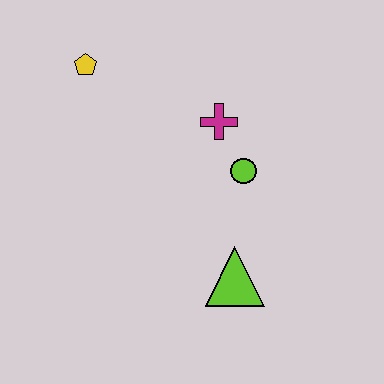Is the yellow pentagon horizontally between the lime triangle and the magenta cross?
No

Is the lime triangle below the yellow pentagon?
Yes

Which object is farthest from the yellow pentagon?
The lime triangle is farthest from the yellow pentagon.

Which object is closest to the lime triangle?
The lime circle is closest to the lime triangle.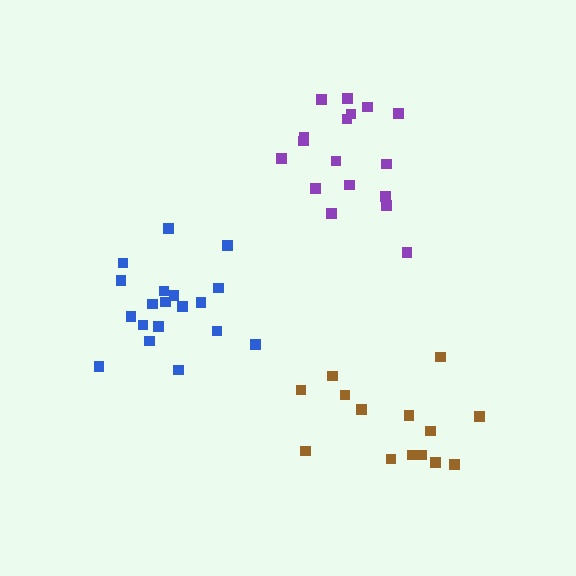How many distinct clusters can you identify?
There are 3 distinct clusters.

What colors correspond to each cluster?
The clusters are colored: brown, blue, purple.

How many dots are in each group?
Group 1: 14 dots, Group 2: 19 dots, Group 3: 17 dots (50 total).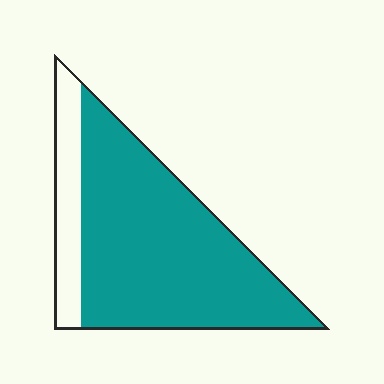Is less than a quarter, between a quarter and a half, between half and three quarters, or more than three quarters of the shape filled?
More than three quarters.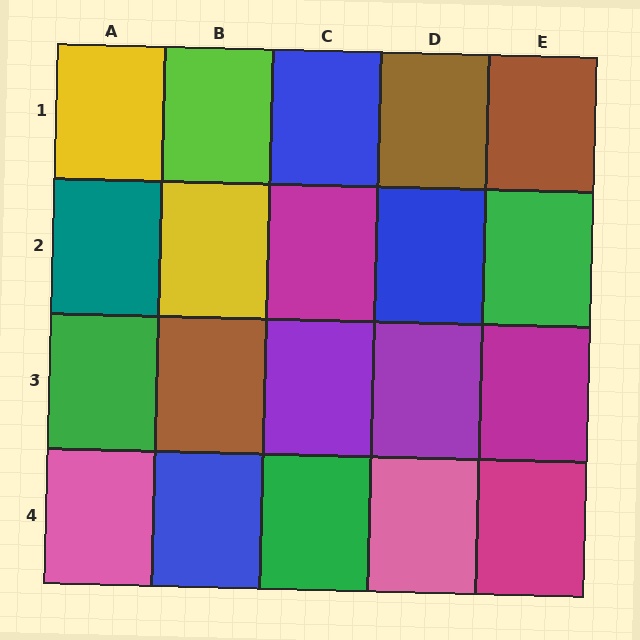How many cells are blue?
3 cells are blue.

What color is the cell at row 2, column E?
Green.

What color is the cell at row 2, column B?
Yellow.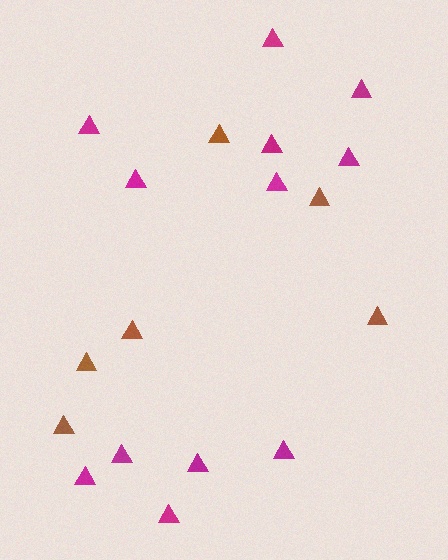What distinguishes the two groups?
There are 2 groups: one group of magenta triangles (12) and one group of brown triangles (6).